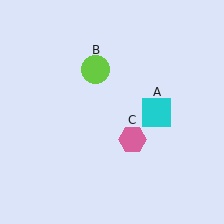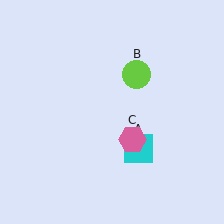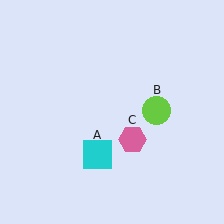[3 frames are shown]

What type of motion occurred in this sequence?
The cyan square (object A), lime circle (object B) rotated clockwise around the center of the scene.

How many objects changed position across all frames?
2 objects changed position: cyan square (object A), lime circle (object B).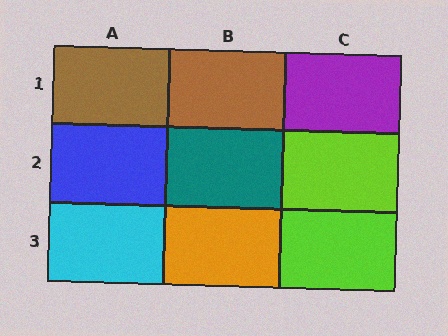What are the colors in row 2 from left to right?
Blue, teal, lime.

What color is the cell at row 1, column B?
Brown.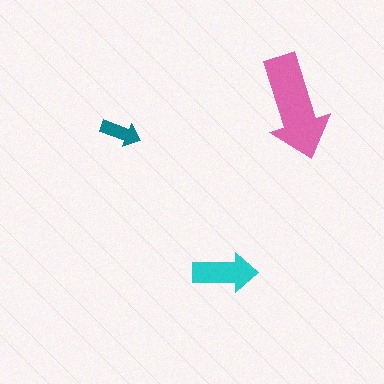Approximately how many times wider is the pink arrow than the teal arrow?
About 2.5 times wider.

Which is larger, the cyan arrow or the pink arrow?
The pink one.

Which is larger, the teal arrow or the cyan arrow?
The cyan one.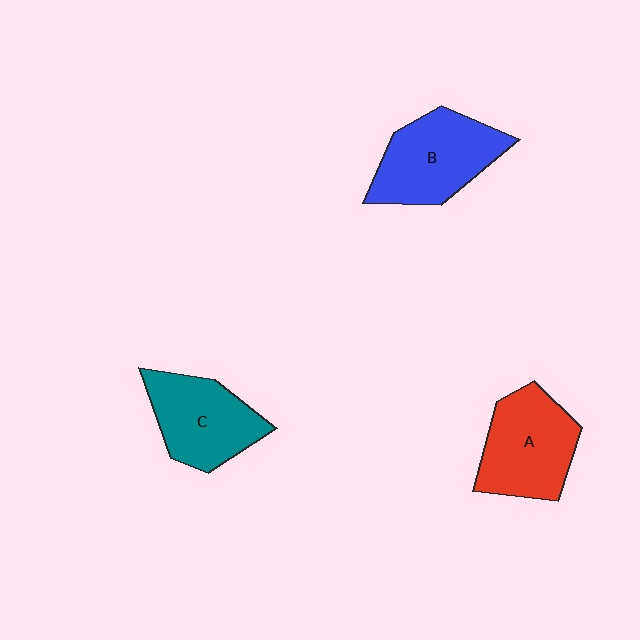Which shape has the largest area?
Shape B (blue).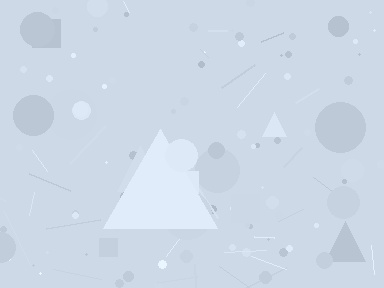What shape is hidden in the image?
A triangle is hidden in the image.